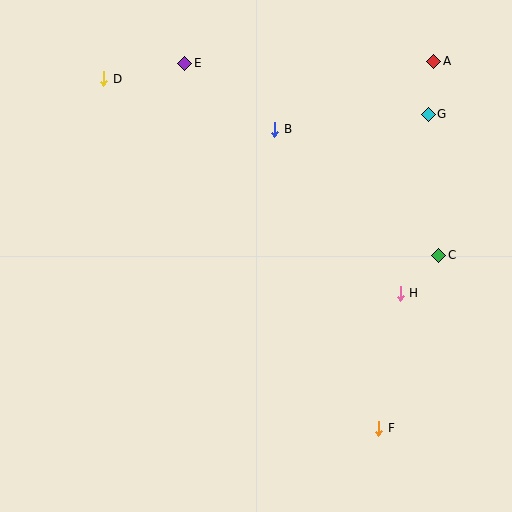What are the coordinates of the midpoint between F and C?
The midpoint between F and C is at (409, 342).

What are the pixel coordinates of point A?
Point A is at (434, 61).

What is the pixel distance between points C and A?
The distance between C and A is 194 pixels.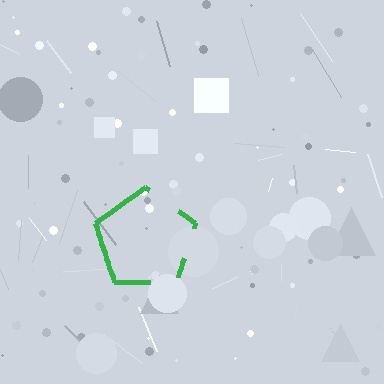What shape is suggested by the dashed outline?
The dashed outline suggests a pentagon.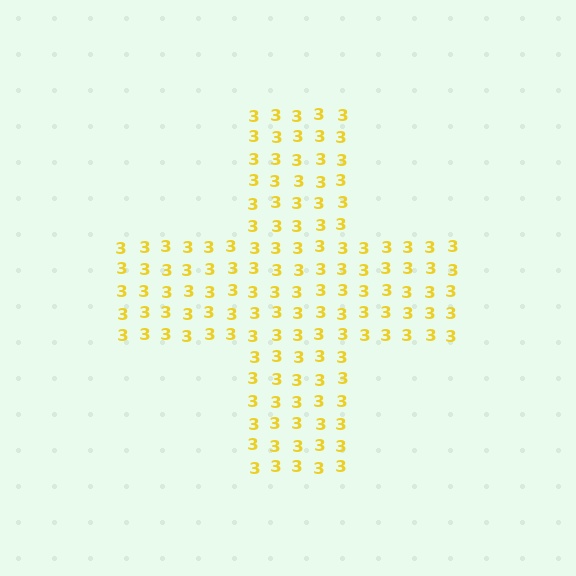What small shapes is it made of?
It is made of small digit 3's.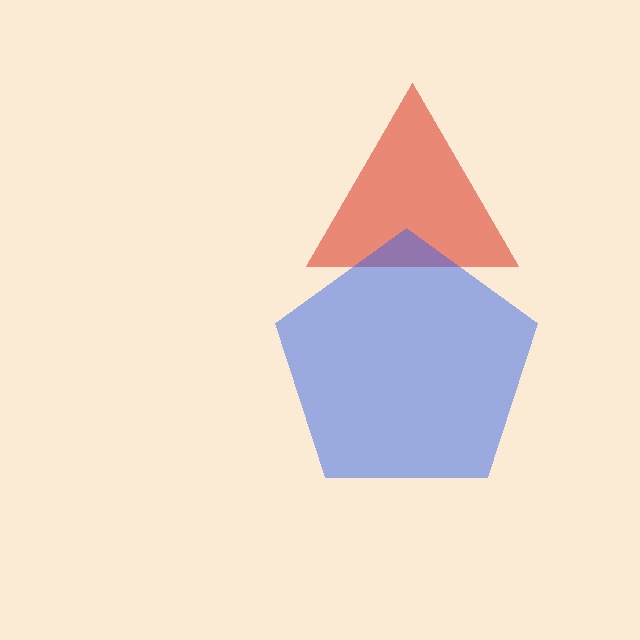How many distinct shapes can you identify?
There are 2 distinct shapes: a red triangle, a blue pentagon.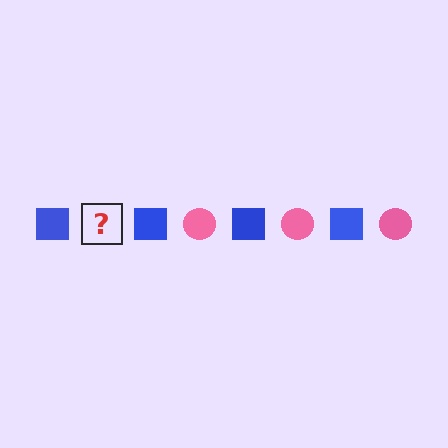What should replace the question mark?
The question mark should be replaced with a pink circle.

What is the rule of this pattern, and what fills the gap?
The rule is that the pattern alternates between blue square and pink circle. The gap should be filled with a pink circle.